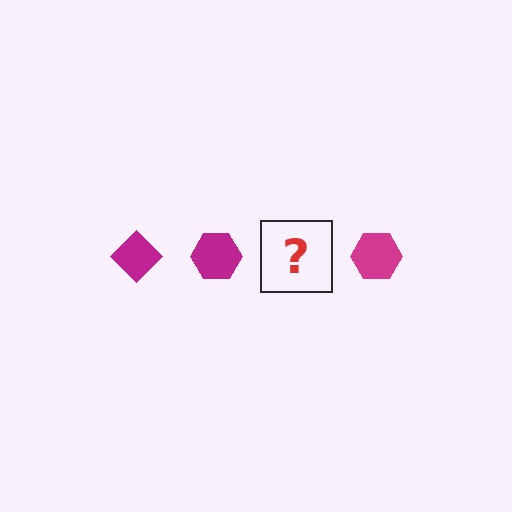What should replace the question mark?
The question mark should be replaced with a magenta diamond.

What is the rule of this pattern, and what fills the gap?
The rule is that the pattern cycles through diamond, hexagon shapes in magenta. The gap should be filled with a magenta diamond.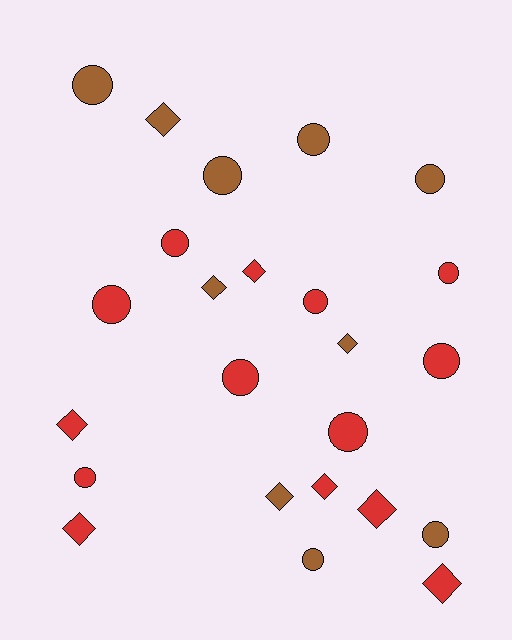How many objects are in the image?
There are 24 objects.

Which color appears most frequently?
Red, with 14 objects.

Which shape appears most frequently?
Circle, with 14 objects.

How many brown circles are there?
There are 6 brown circles.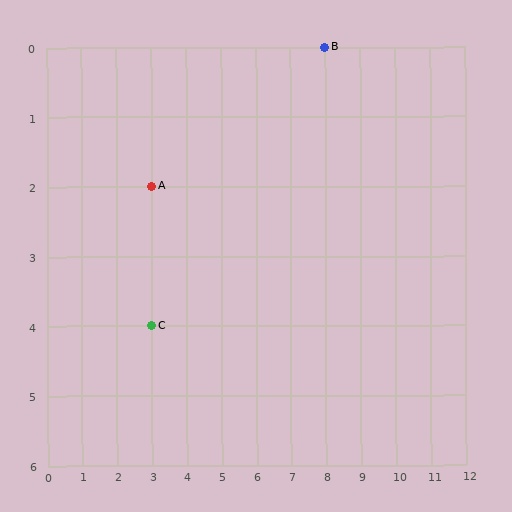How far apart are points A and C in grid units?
Points A and C are 2 rows apart.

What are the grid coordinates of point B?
Point B is at grid coordinates (8, 0).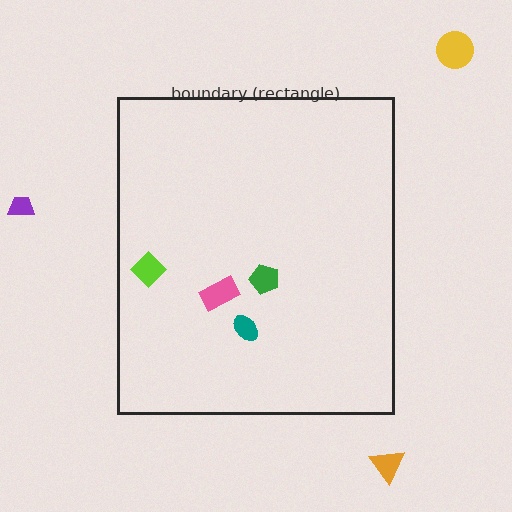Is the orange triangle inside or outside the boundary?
Outside.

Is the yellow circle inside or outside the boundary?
Outside.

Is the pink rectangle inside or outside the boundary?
Inside.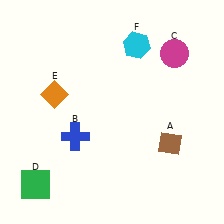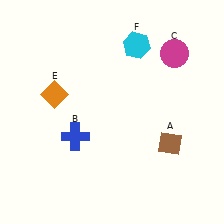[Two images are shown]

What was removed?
The green square (D) was removed in Image 2.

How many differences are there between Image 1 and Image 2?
There is 1 difference between the two images.